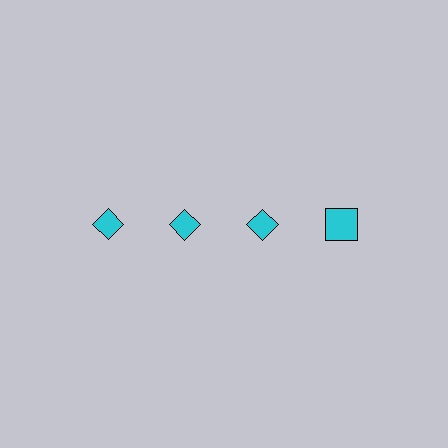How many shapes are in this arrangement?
There are 4 shapes arranged in a grid pattern.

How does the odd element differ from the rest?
It has a different shape: square instead of diamond.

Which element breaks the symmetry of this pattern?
The cyan square in the top row, second from right column breaks the symmetry. All other shapes are cyan diamonds.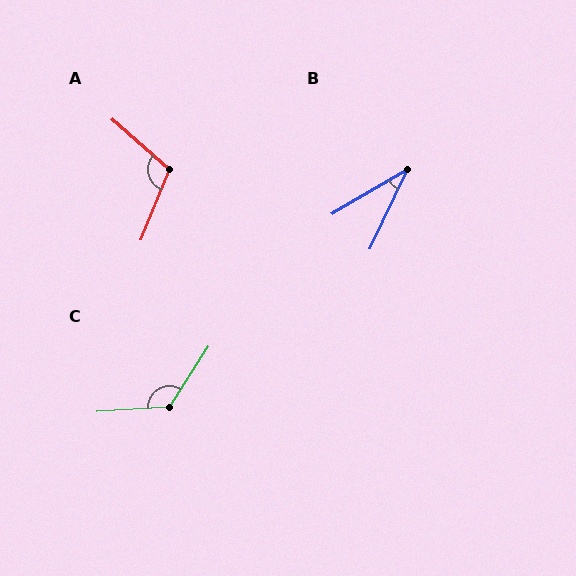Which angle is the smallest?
B, at approximately 34 degrees.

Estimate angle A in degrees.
Approximately 109 degrees.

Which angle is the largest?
C, at approximately 126 degrees.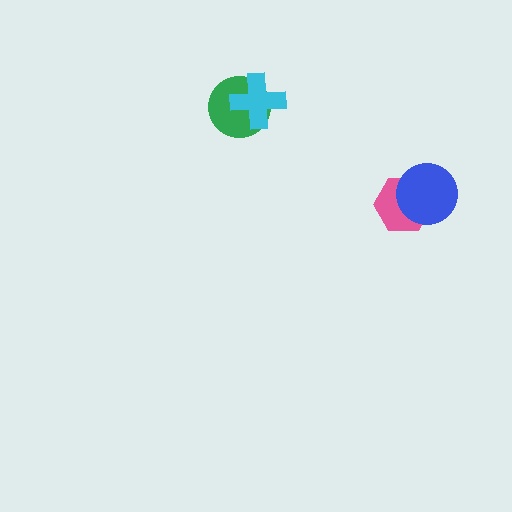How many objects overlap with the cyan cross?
1 object overlaps with the cyan cross.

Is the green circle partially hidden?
Yes, it is partially covered by another shape.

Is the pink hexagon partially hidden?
Yes, it is partially covered by another shape.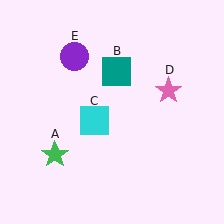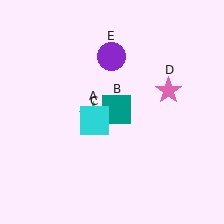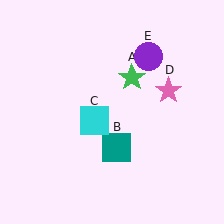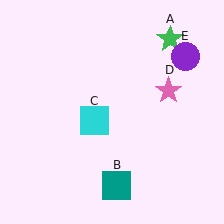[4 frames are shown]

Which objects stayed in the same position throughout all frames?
Cyan square (object C) and pink star (object D) remained stationary.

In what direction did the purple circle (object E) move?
The purple circle (object E) moved right.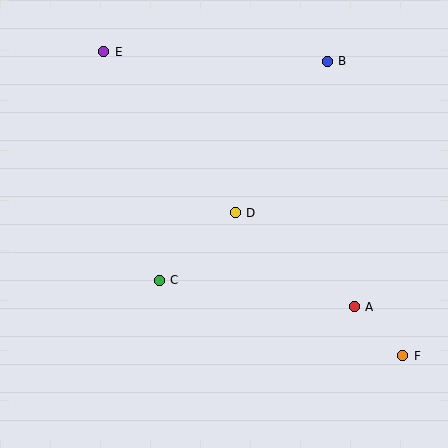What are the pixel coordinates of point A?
Point A is at (354, 307).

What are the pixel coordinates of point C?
Point C is at (159, 280).